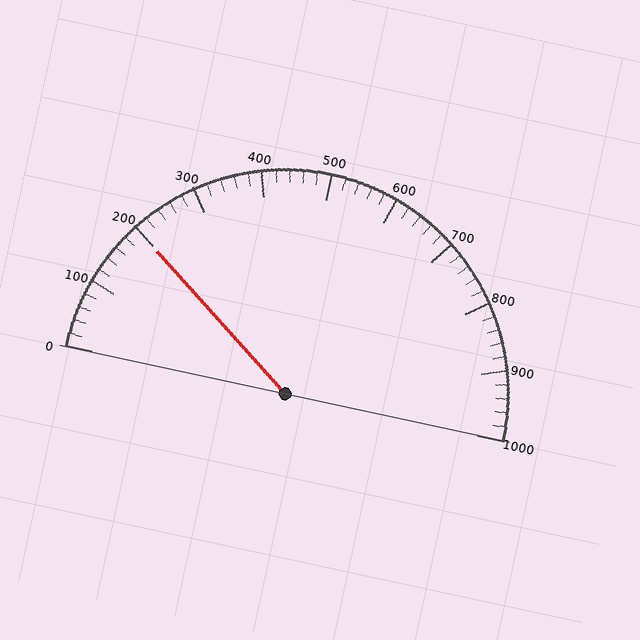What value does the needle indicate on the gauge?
The needle indicates approximately 200.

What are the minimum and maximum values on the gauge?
The gauge ranges from 0 to 1000.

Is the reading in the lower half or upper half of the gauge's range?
The reading is in the lower half of the range (0 to 1000).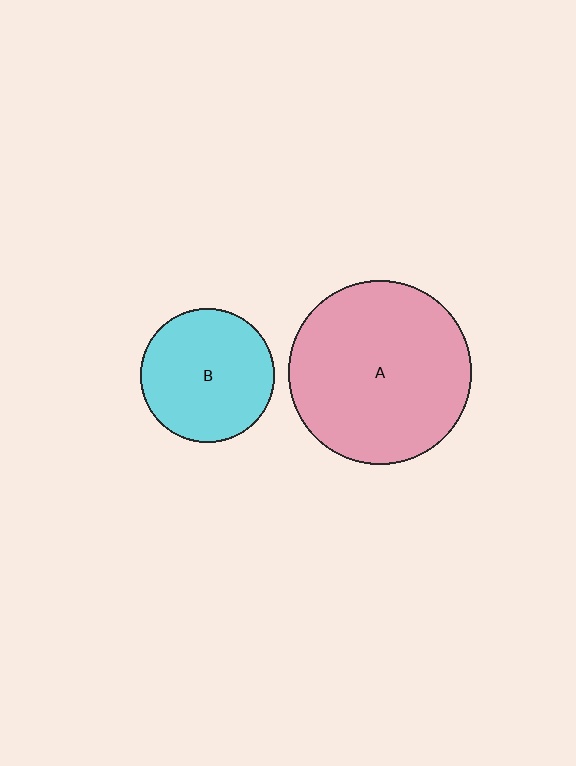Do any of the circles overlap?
No, none of the circles overlap.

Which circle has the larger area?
Circle A (pink).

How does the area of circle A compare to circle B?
Approximately 1.9 times.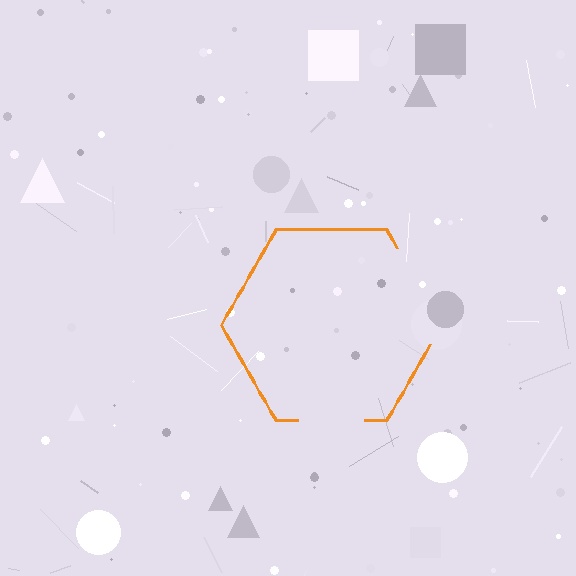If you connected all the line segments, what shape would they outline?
They would outline a hexagon.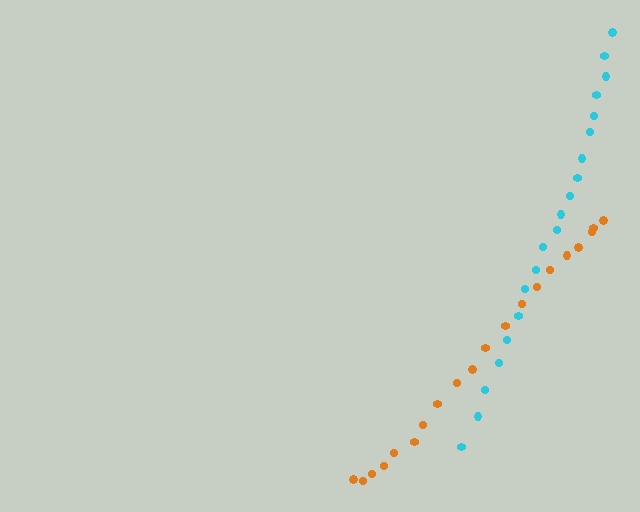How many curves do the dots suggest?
There are 2 distinct paths.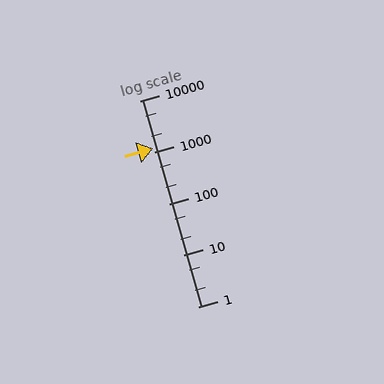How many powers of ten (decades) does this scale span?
The scale spans 4 decades, from 1 to 10000.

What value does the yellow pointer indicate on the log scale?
The pointer indicates approximately 1200.